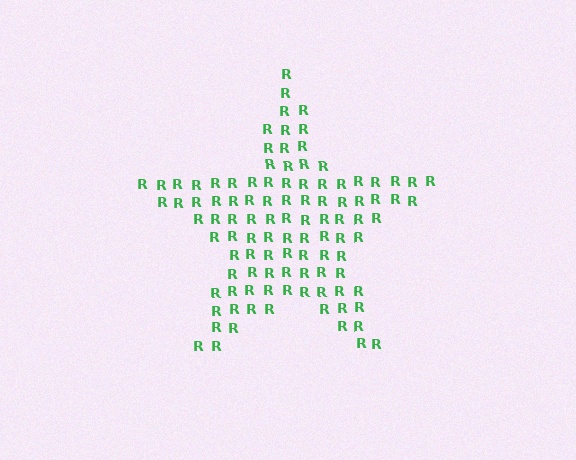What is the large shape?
The large shape is a star.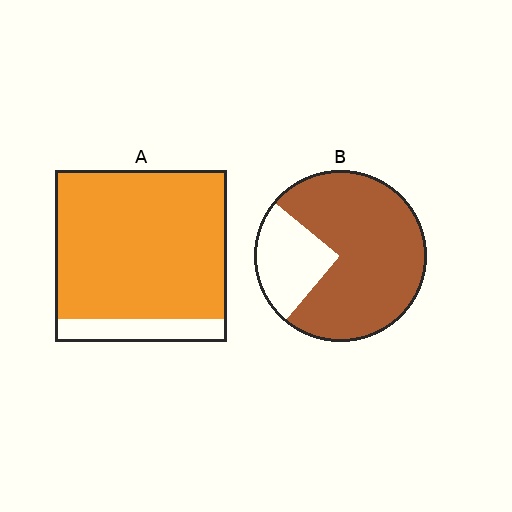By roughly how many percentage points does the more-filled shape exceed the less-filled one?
By roughly 10 percentage points (A over B).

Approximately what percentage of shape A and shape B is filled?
A is approximately 85% and B is approximately 75%.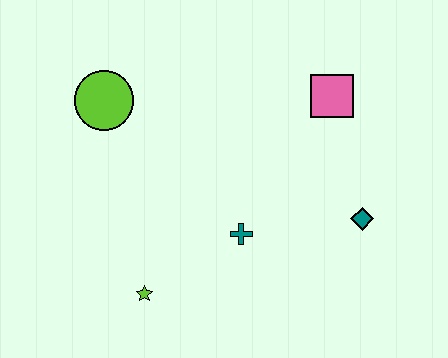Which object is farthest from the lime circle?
The teal diamond is farthest from the lime circle.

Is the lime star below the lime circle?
Yes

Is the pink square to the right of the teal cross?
Yes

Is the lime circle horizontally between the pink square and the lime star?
No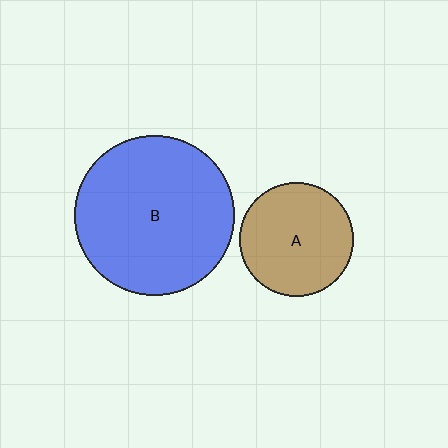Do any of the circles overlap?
No, none of the circles overlap.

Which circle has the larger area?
Circle B (blue).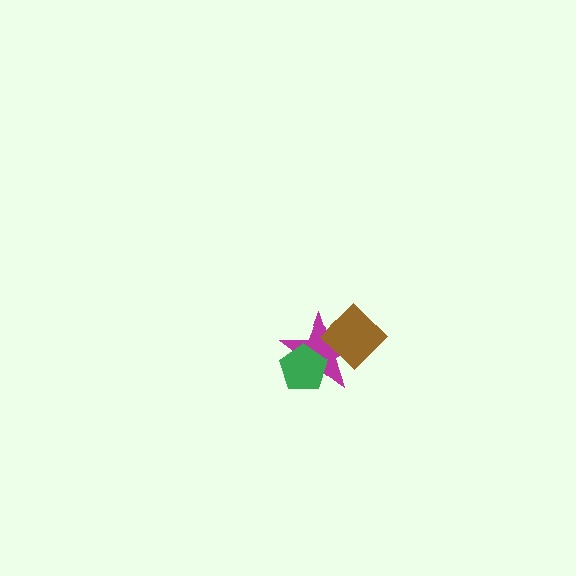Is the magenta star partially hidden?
Yes, it is partially covered by another shape.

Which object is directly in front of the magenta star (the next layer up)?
The brown diamond is directly in front of the magenta star.